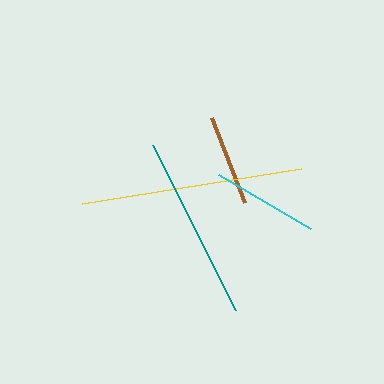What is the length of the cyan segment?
The cyan segment is approximately 107 pixels long.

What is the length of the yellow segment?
The yellow segment is approximately 222 pixels long.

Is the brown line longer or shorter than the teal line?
The teal line is longer than the brown line.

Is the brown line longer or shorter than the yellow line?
The yellow line is longer than the brown line.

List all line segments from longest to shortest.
From longest to shortest: yellow, teal, cyan, brown.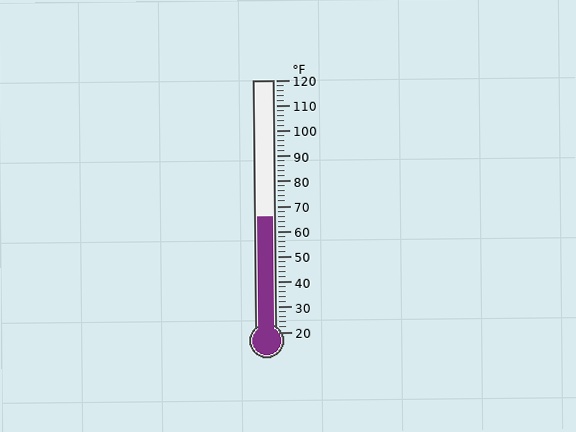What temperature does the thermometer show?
The thermometer shows approximately 66°F.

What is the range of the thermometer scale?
The thermometer scale ranges from 20°F to 120°F.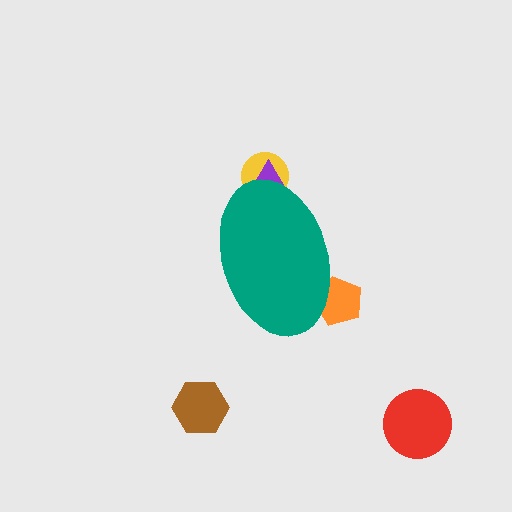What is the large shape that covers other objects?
A teal ellipse.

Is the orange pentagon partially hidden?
Yes, the orange pentagon is partially hidden behind the teal ellipse.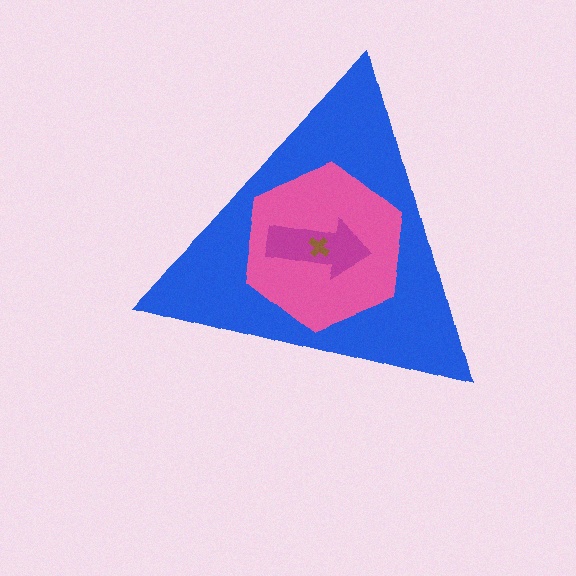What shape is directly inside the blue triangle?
The pink hexagon.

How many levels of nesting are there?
4.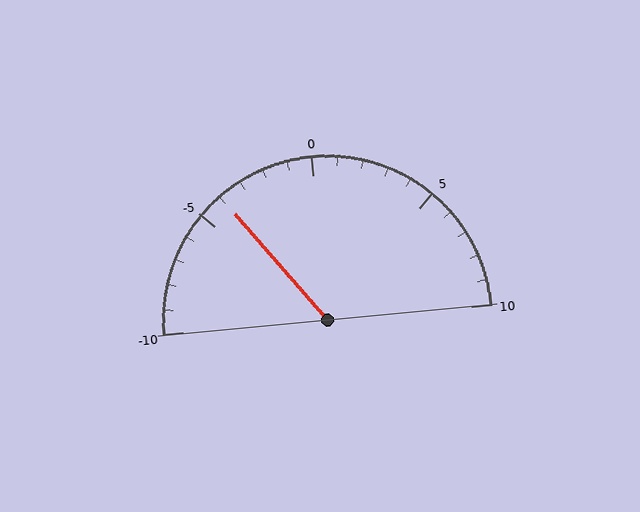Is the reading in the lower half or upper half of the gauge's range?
The reading is in the lower half of the range (-10 to 10).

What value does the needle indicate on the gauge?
The needle indicates approximately -4.